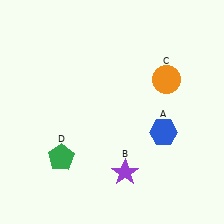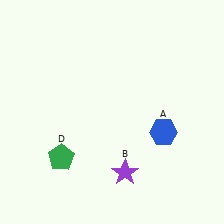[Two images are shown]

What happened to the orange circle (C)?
The orange circle (C) was removed in Image 2. It was in the top-right area of Image 1.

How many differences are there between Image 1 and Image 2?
There is 1 difference between the two images.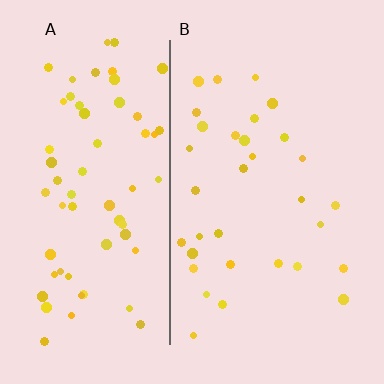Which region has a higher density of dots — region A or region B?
A (the left).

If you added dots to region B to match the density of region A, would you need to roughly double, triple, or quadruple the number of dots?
Approximately double.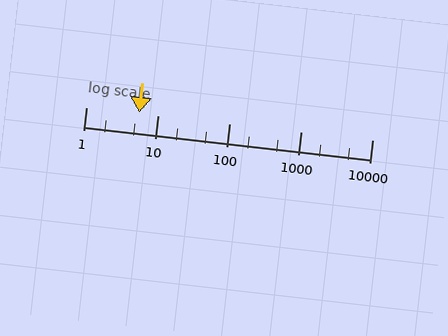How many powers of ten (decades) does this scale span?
The scale spans 4 decades, from 1 to 10000.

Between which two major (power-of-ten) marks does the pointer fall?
The pointer is between 1 and 10.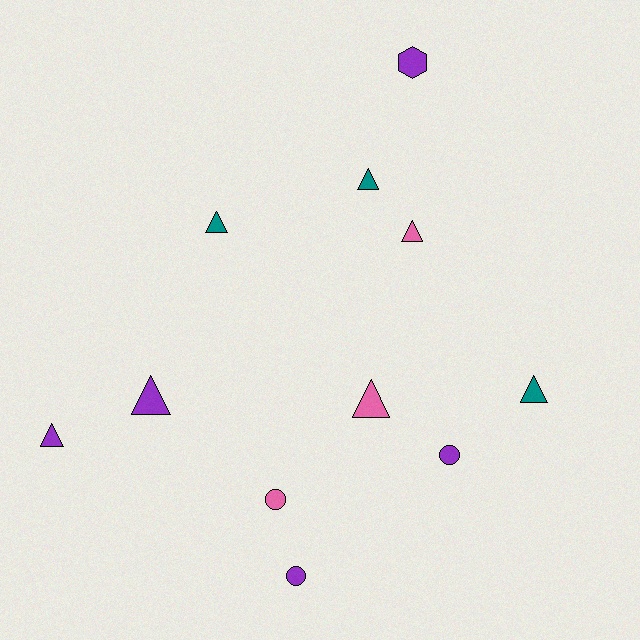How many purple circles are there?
There are 2 purple circles.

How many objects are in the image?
There are 11 objects.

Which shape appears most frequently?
Triangle, with 7 objects.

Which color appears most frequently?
Purple, with 5 objects.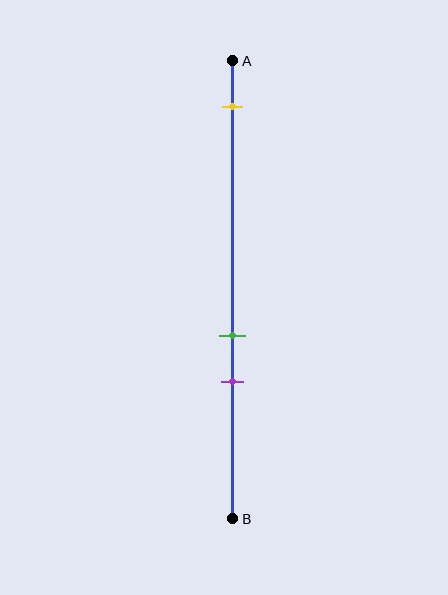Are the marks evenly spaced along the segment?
No, the marks are not evenly spaced.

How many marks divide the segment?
There are 3 marks dividing the segment.